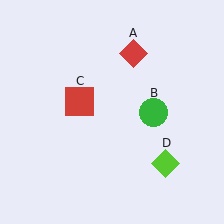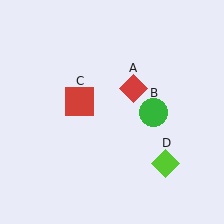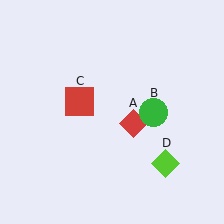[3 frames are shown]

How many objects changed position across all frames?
1 object changed position: red diamond (object A).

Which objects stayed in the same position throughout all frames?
Green circle (object B) and red square (object C) and lime diamond (object D) remained stationary.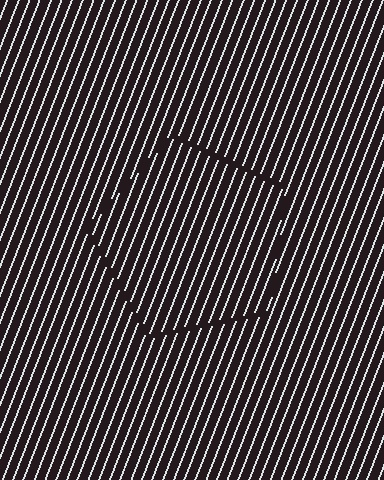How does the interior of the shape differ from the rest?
The interior of the shape contains the same grating, shifted by half a period — the contour is defined by the phase discontinuity where line-ends from the inner and outer gratings abut.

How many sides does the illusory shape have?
5 sides — the line-ends trace a pentagon.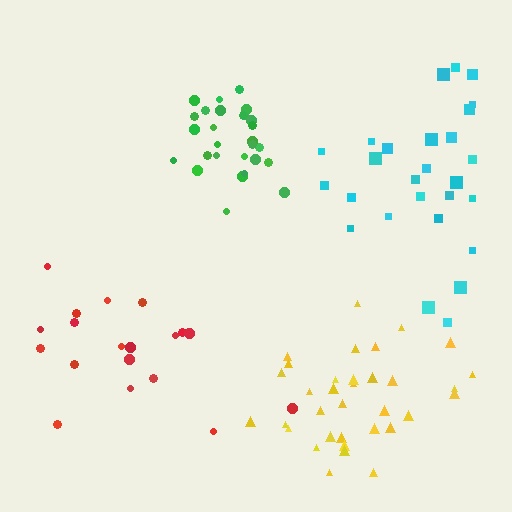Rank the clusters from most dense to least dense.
green, yellow, cyan, red.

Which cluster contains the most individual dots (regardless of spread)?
Yellow (34).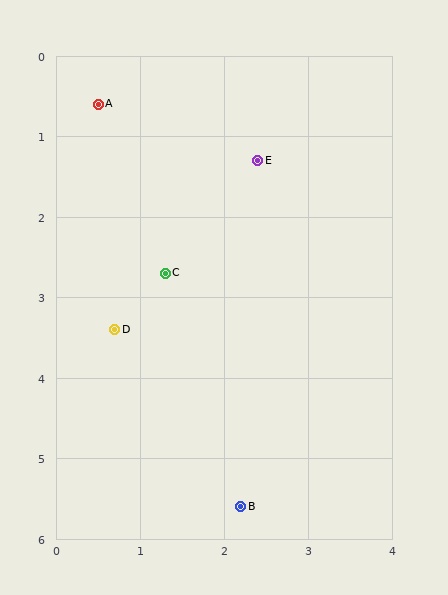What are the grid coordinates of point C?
Point C is at approximately (1.3, 2.7).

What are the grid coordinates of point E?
Point E is at approximately (2.4, 1.3).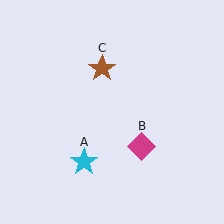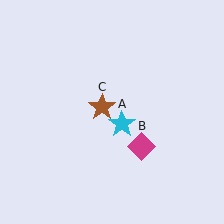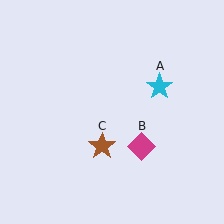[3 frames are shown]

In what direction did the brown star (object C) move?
The brown star (object C) moved down.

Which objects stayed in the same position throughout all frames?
Magenta diamond (object B) remained stationary.